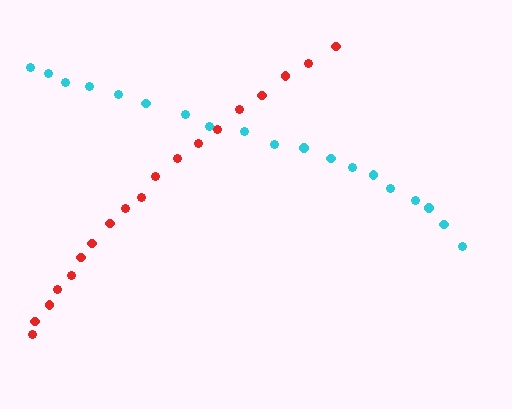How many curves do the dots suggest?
There are 2 distinct paths.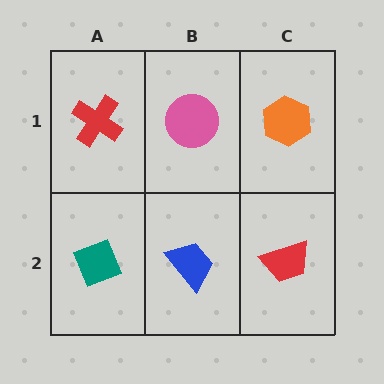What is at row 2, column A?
A teal diamond.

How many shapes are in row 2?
3 shapes.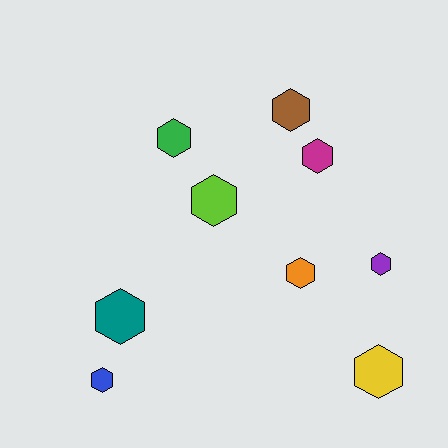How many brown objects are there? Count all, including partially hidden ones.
There is 1 brown object.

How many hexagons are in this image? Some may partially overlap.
There are 9 hexagons.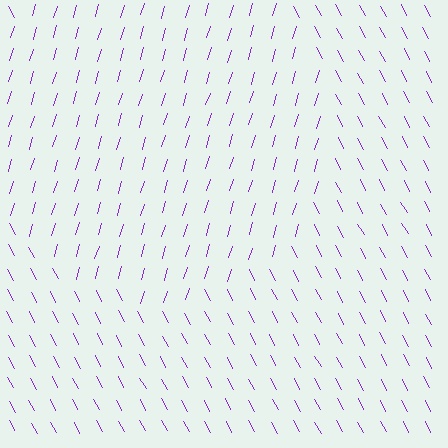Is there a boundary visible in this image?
Yes, there is a texture boundary formed by a change in line orientation.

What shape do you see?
I see a circle.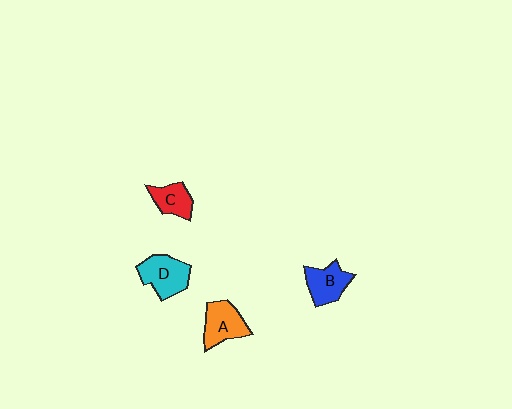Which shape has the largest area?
Shape D (cyan).